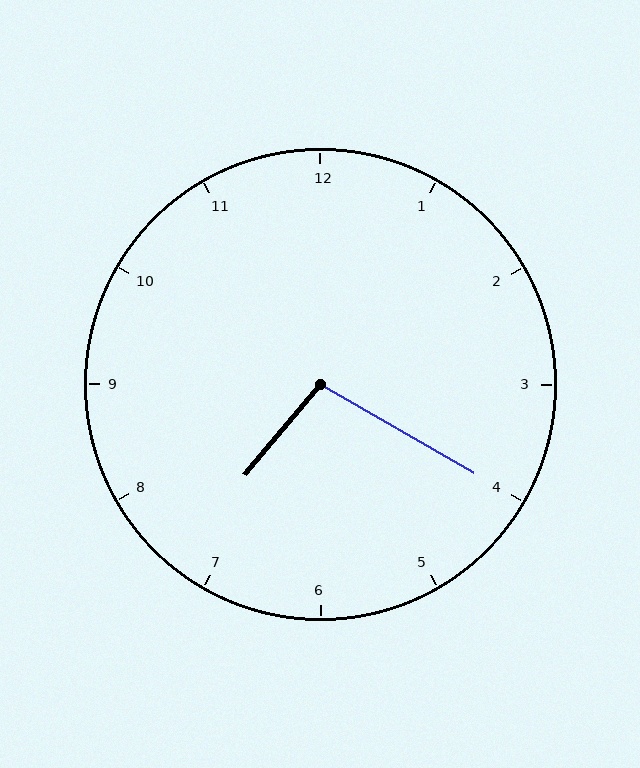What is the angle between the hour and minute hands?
Approximately 100 degrees.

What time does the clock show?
7:20.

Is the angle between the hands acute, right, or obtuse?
It is obtuse.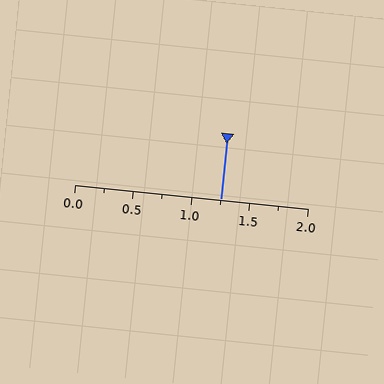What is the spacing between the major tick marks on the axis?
The major ticks are spaced 0.5 apart.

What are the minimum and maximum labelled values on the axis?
The axis runs from 0.0 to 2.0.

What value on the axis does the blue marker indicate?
The marker indicates approximately 1.25.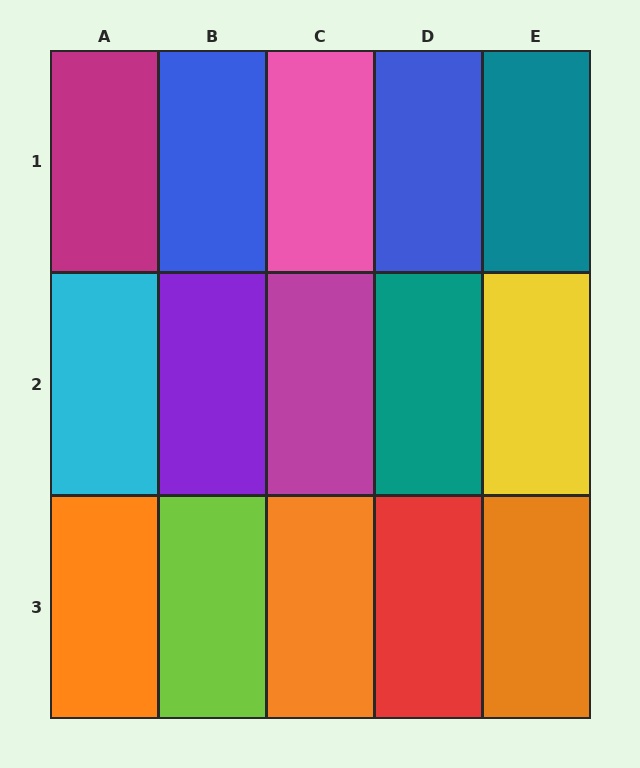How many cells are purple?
1 cell is purple.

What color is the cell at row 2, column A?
Cyan.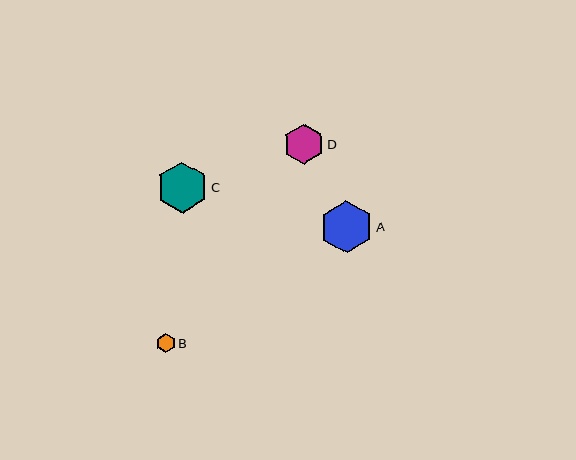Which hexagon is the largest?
Hexagon A is the largest with a size of approximately 52 pixels.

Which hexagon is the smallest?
Hexagon B is the smallest with a size of approximately 19 pixels.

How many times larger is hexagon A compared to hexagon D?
Hexagon A is approximately 1.3 times the size of hexagon D.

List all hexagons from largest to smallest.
From largest to smallest: A, C, D, B.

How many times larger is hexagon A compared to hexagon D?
Hexagon A is approximately 1.3 times the size of hexagon D.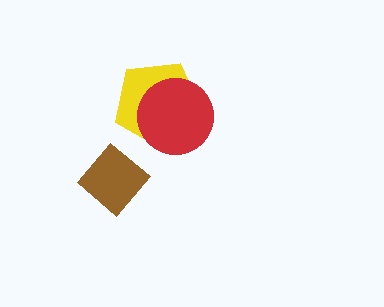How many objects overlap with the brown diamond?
0 objects overlap with the brown diamond.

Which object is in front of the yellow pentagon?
The red circle is in front of the yellow pentagon.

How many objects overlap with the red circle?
1 object overlaps with the red circle.